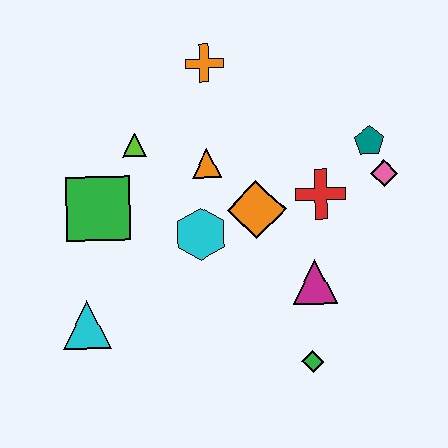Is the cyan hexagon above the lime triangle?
No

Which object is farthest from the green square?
The pink diamond is farthest from the green square.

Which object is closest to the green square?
The lime triangle is closest to the green square.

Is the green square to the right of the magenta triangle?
No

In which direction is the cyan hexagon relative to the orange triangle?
The cyan hexagon is below the orange triangle.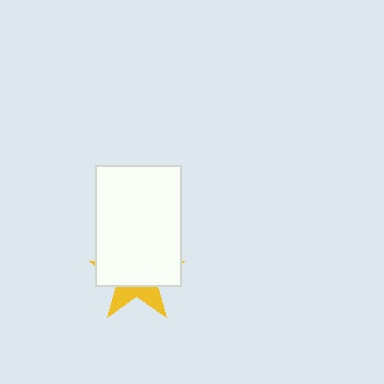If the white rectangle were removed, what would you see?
You would see the complete yellow star.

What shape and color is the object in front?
The object in front is a white rectangle.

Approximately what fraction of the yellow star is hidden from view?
Roughly 68% of the yellow star is hidden behind the white rectangle.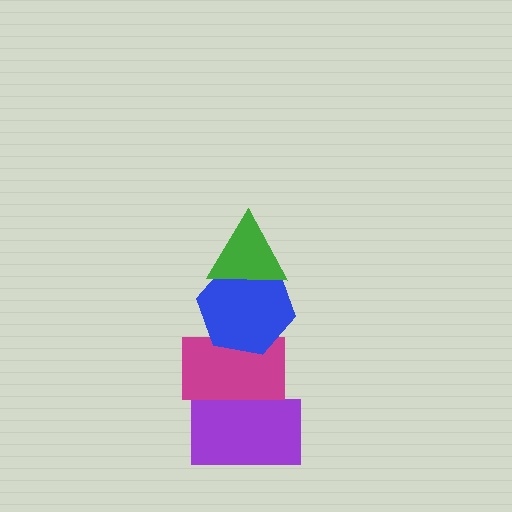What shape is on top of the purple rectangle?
The magenta rectangle is on top of the purple rectangle.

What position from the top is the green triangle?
The green triangle is 1st from the top.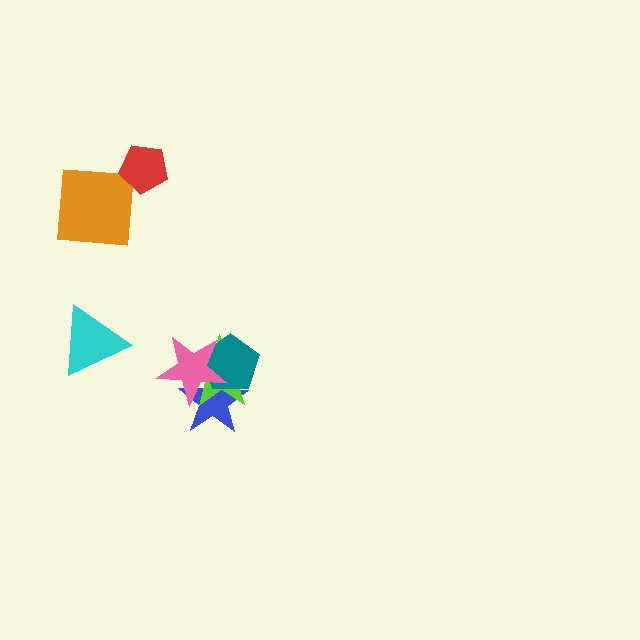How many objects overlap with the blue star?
3 objects overlap with the blue star.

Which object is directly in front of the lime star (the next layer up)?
The teal pentagon is directly in front of the lime star.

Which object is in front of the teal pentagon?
The pink star is in front of the teal pentagon.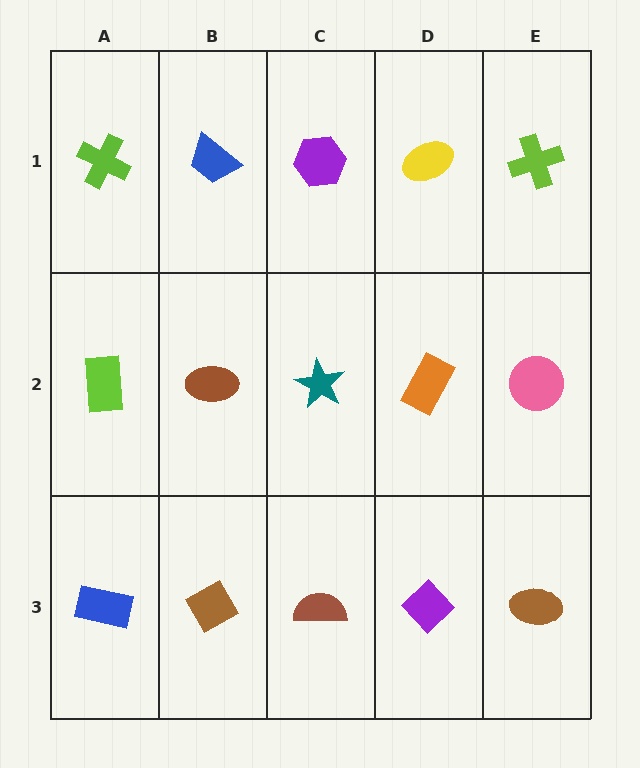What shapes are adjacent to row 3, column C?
A teal star (row 2, column C), a brown diamond (row 3, column B), a purple diamond (row 3, column D).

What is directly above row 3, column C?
A teal star.